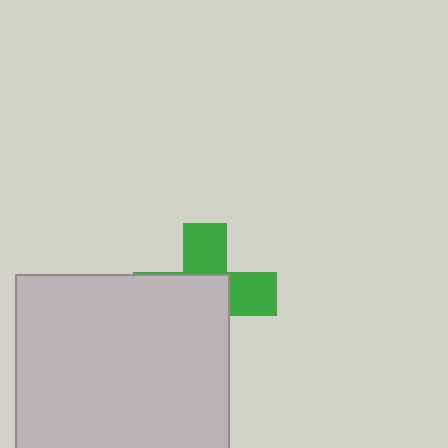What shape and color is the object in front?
The object in front is a light gray square.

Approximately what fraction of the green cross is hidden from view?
Roughly 59% of the green cross is hidden behind the light gray square.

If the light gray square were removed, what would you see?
You would see the complete green cross.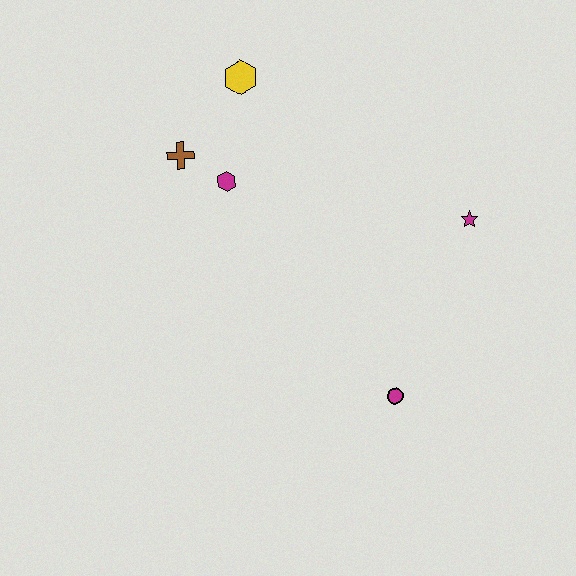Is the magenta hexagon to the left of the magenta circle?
Yes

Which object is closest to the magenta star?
The magenta circle is closest to the magenta star.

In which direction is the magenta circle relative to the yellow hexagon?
The magenta circle is below the yellow hexagon.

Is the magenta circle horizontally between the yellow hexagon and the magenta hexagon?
No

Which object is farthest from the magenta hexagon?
The magenta circle is farthest from the magenta hexagon.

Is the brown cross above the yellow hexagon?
No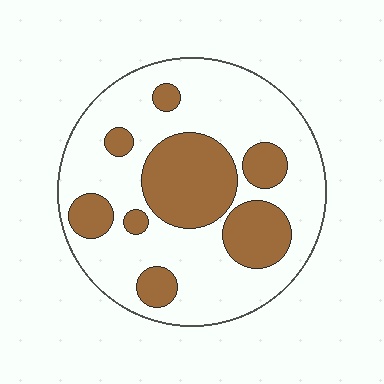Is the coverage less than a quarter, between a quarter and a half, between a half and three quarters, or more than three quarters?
Between a quarter and a half.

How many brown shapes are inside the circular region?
8.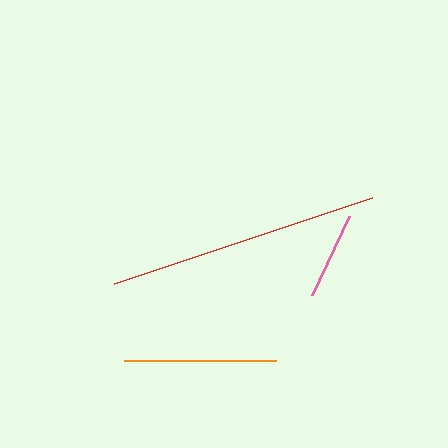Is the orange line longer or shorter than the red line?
The red line is longer than the orange line.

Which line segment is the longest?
The red line is the longest at approximately 272 pixels.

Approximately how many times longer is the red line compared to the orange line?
The red line is approximately 1.8 times the length of the orange line.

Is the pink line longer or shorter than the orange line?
The orange line is longer than the pink line.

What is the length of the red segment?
The red segment is approximately 272 pixels long.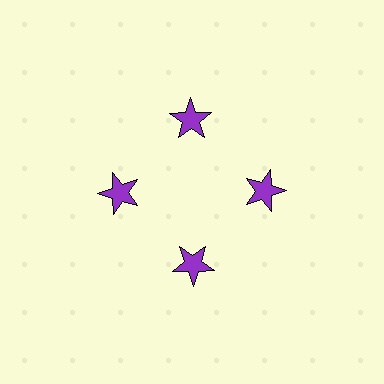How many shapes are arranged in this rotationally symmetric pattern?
There are 4 shapes, arranged in 4 groups of 1.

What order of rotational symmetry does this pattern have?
This pattern has 4-fold rotational symmetry.